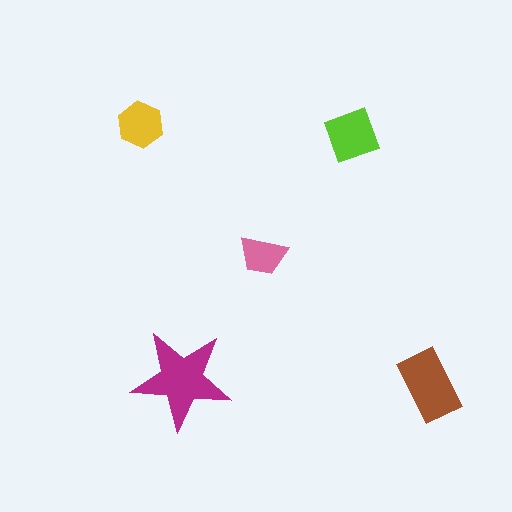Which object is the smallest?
The pink trapezoid.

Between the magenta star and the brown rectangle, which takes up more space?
The magenta star.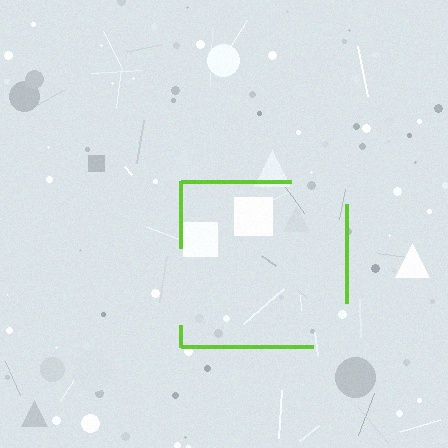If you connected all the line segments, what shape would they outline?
They would outline a square.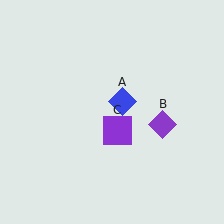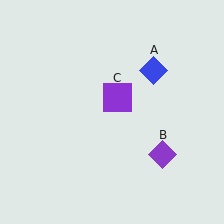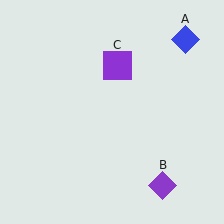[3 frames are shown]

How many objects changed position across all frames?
3 objects changed position: blue diamond (object A), purple diamond (object B), purple square (object C).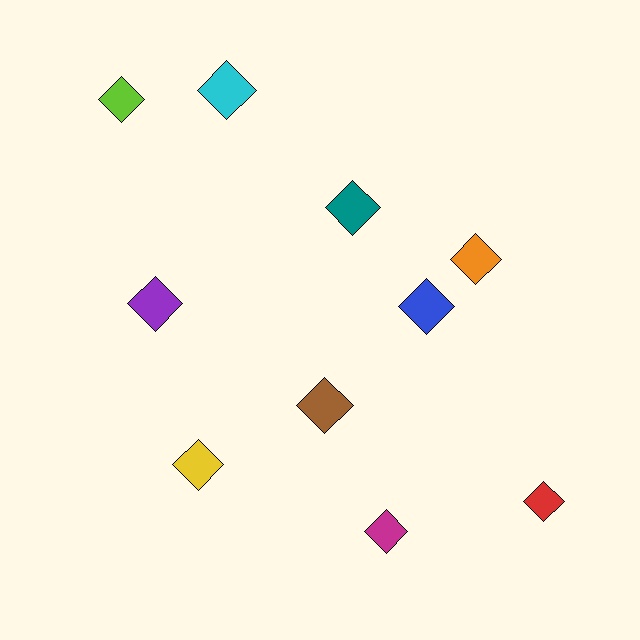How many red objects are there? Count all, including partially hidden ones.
There is 1 red object.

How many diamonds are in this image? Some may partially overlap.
There are 10 diamonds.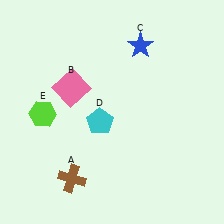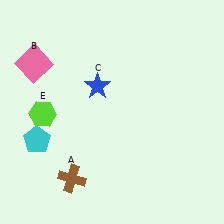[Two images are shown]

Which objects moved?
The objects that moved are: the pink square (B), the blue star (C), the cyan pentagon (D).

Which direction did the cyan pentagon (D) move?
The cyan pentagon (D) moved left.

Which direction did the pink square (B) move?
The pink square (B) moved left.